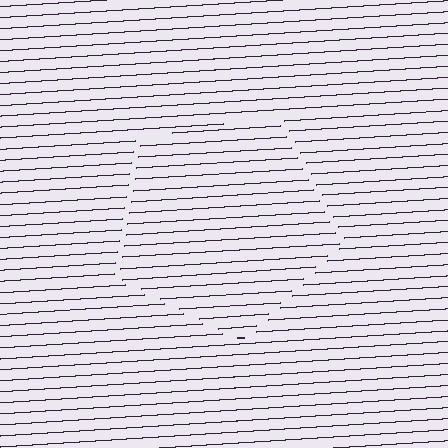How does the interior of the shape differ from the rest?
The interior of the shape contains the same grating, shifted by half a period — the contour is defined by the phase discontinuity where line-ends from the inner and outer gratings abut.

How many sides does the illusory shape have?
5 sides — the line-ends trace a pentagon.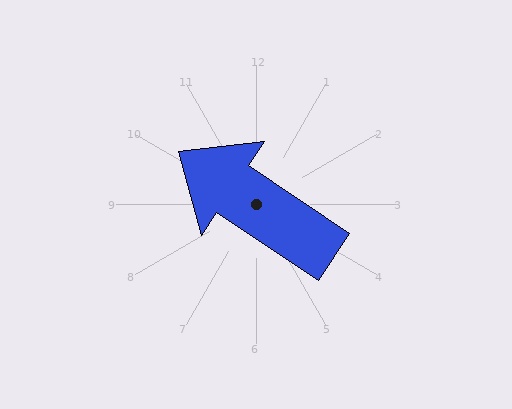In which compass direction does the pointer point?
Northwest.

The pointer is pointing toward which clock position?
Roughly 10 o'clock.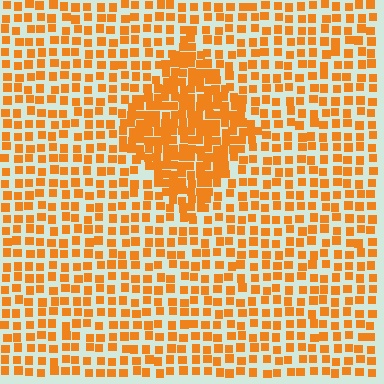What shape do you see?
I see a diamond.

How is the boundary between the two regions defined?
The boundary is defined by a change in element density (approximately 1.9x ratio). All elements are the same color, size, and shape.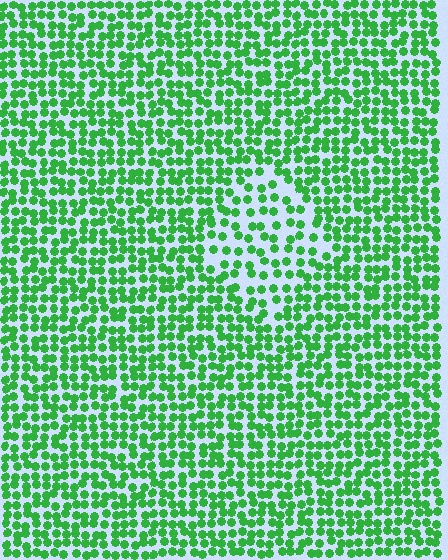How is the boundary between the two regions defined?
The boundary is defined by a change in element density (approximately 1.7x ratio). All elements are the same color, size, and shape.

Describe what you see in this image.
The image contains small green elements arranged at two different densities. A diamond-shaped region is visible where the elements are less densely packed than the surrounding area.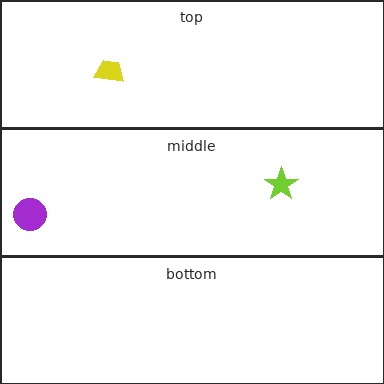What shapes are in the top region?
The yellow trapezoid.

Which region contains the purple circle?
The middle region.